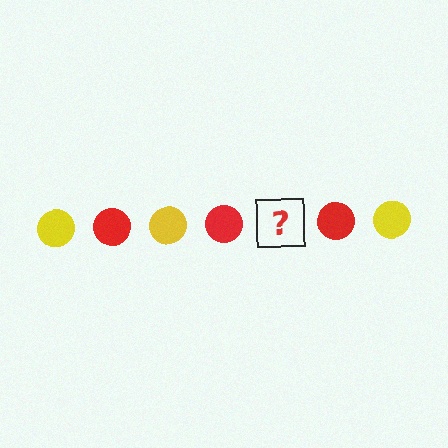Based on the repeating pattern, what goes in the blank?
The blank should be a yellow circle.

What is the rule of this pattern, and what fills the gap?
The rule is that the pattern cycles through yellow, red circles. The gap should be filled with a yellow circle.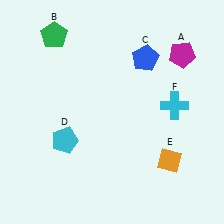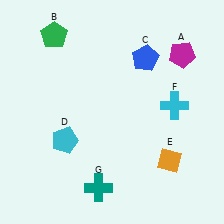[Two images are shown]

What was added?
A teal cross (G) was added in Image 2.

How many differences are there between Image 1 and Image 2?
There is 1 difference between the two images.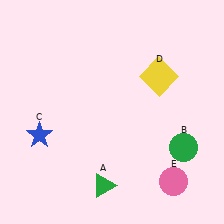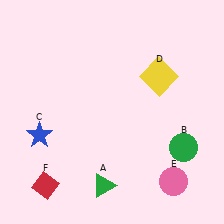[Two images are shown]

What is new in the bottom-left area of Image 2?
A red diamond (F) was added in the bottom-left area of Image 2.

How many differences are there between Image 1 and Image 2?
There is 1 difference between the two images.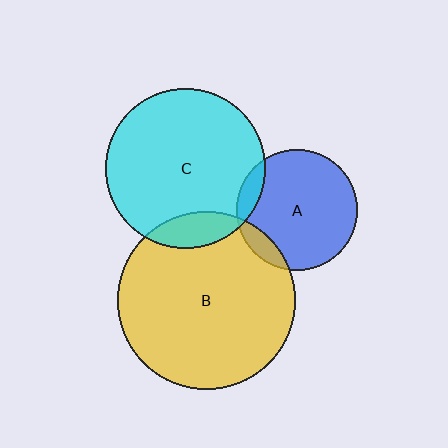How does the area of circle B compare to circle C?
Approximately 1.2 times.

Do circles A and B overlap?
Yes.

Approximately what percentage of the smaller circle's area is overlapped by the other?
Approximately 10%.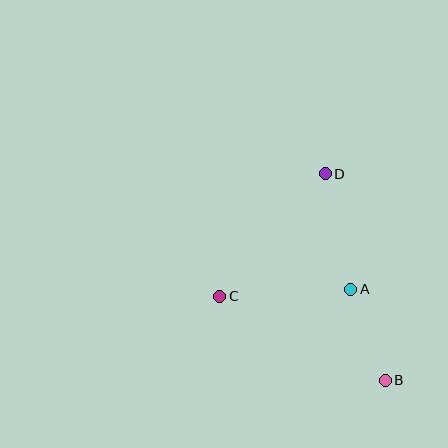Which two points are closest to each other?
Points A and B are closest to each other.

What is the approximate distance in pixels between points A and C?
The distance between A and C is approximately 131 pixels.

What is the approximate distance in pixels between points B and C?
The distance between B and C is approximately 185 pixels.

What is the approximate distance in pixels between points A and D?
The distance between A and D is approximately 118 pixels.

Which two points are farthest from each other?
Points B and D are farthest from each other.